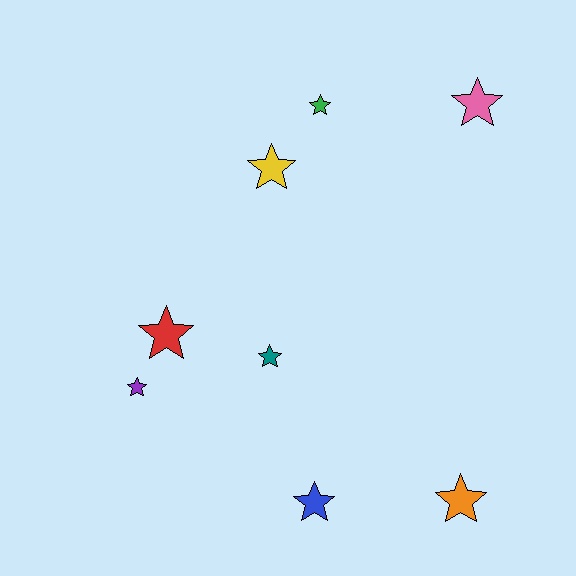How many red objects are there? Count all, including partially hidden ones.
There is 1 red object.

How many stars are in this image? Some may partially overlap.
There are 8 stars.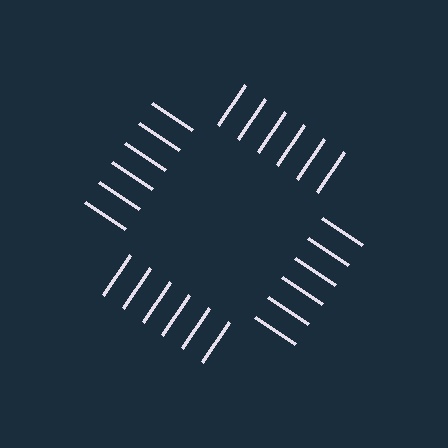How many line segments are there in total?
24 — 6 along each of the 4 edges.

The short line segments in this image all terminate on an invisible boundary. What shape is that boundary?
An illusory square — the line segments terminate on its edges but no continuous stroke is drawn.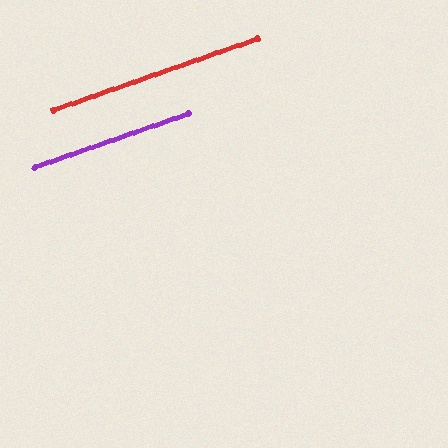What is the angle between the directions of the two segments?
Approximately 0 degrees.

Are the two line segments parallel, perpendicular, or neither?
Parallel — their directions differ by only 0.1°.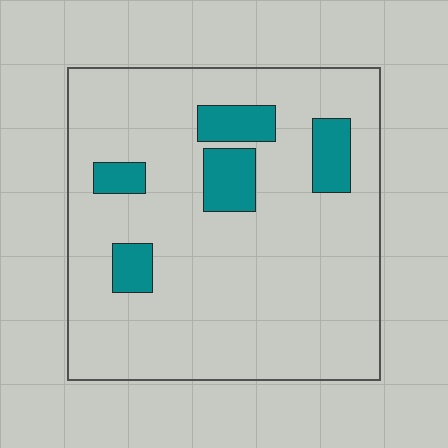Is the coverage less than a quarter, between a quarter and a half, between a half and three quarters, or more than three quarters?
Less than a quarter.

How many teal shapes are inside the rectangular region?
5.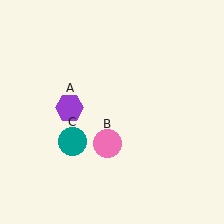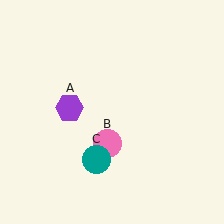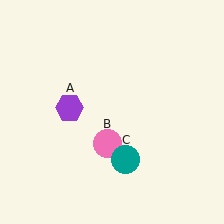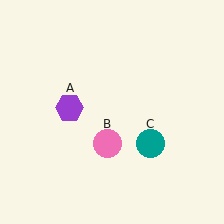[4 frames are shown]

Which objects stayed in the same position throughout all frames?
Purple hexagon (object A) and pink circle (object B) remained stationary.